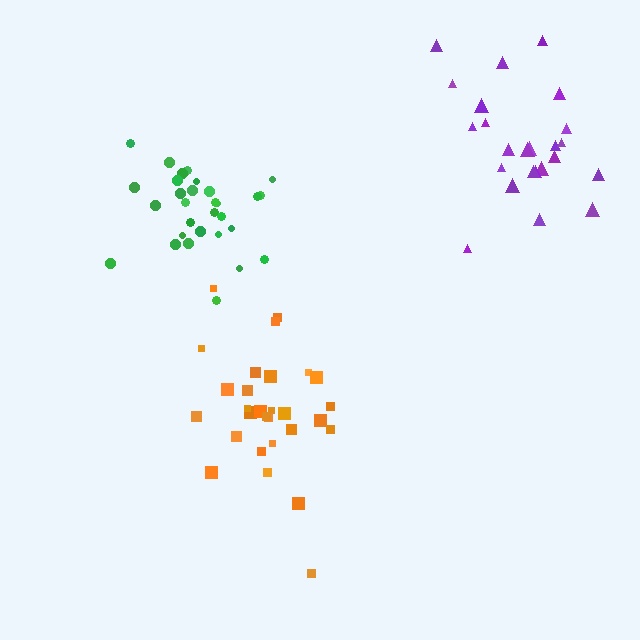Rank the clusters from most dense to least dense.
green, purple, orange.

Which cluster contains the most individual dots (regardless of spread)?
Green (30).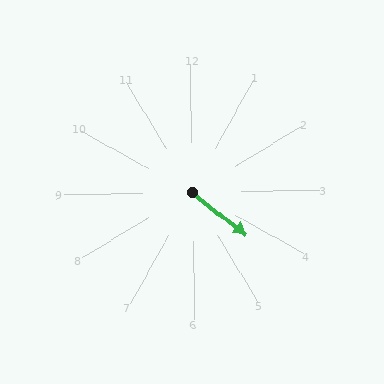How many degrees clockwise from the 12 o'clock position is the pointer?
Approximately 130 degrees.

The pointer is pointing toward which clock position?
Roughly 4 o'clock.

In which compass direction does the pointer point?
Southeast.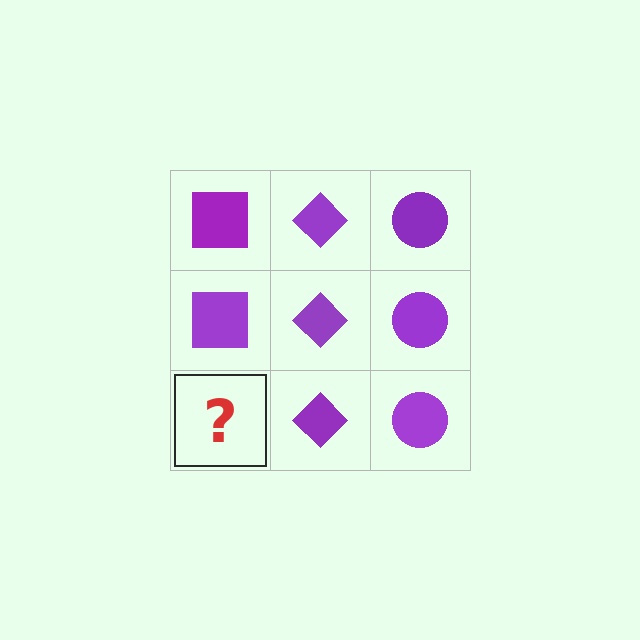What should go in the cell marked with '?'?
The missing cell should contain a purple square.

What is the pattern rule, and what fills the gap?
The rule is that each column has a consistent shape. The gap should be filled with a purple square.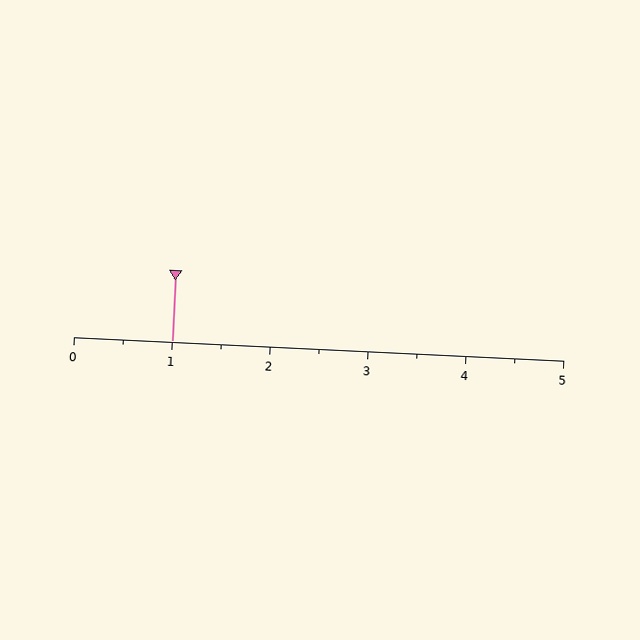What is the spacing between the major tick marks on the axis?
The major ticks are spaced 1 apart.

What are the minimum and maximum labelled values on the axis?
The axis runs from 0 to 5.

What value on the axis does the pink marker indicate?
The marker indicates approximately 1.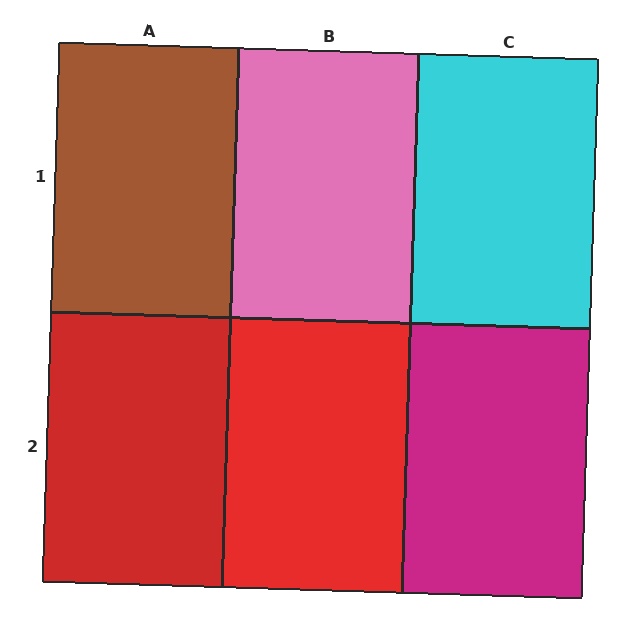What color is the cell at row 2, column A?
Red.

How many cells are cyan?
1 cell is cyan.